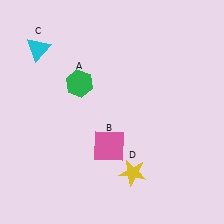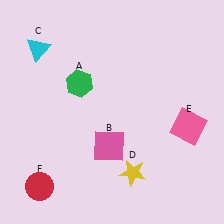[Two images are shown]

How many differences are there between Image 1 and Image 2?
There are 2 differences between the two images.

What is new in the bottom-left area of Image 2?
A red circle (F) was added in the bottom-left area of Image 2.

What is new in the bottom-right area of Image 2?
A pink square (E) was added in the bottom-right area of Image 2.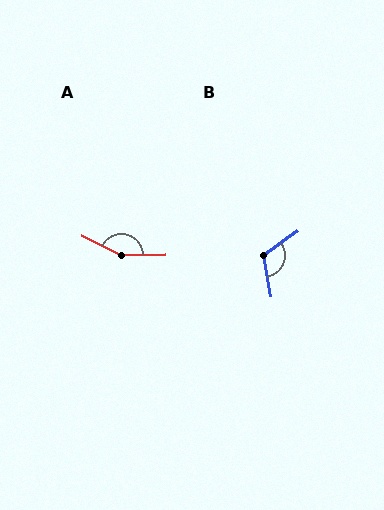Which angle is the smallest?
B, at approximately 114 degrees.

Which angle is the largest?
A, at approximately 153 degrees.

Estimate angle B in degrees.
Approximately 114 degrees.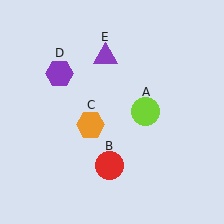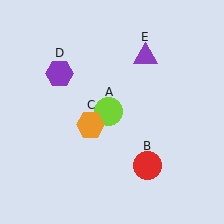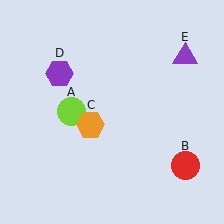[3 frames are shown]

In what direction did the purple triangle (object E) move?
The purple triangle (object E) moved right.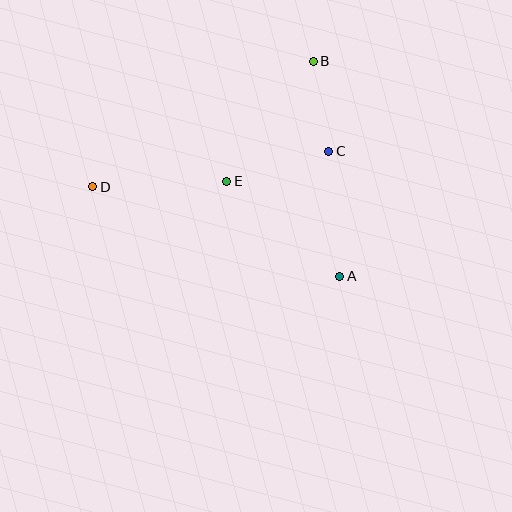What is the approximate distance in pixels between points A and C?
The distance between A and C is approximately 125 pixels.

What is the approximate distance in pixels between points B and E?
The distance between B and E is approximately 148 pixels.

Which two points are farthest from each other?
Points A and D are farthest from each other.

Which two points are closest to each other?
Points B and C are closest to each other.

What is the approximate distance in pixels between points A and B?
The distance between A and B is approximately 216 pixels.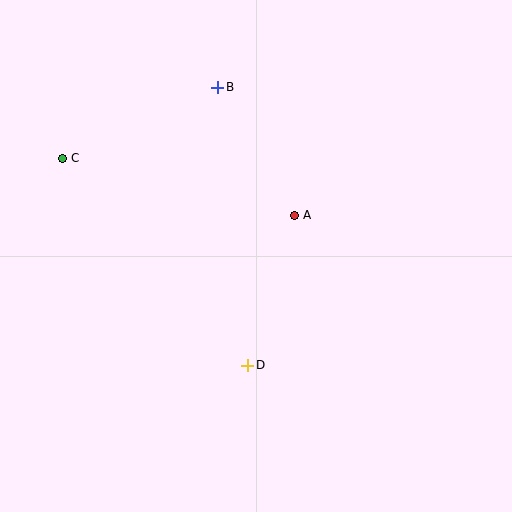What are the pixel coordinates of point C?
Point C is at (63, 158).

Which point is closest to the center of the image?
Point A at (295, 215) is closest to the center.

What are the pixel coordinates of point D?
Point D is at (248, 365).